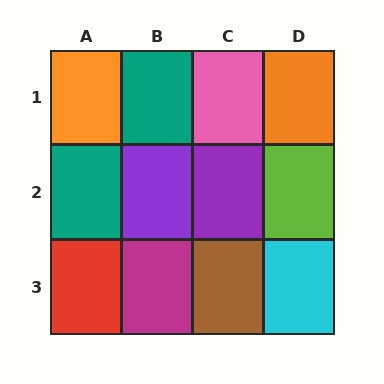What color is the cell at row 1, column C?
Pink.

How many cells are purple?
2 cells are purple.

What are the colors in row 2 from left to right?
Teal, purple, purple, lime.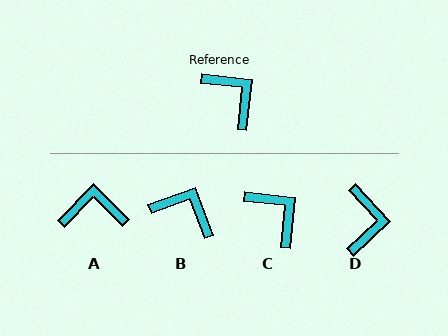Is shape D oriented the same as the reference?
No, it is off by about 41 degrees.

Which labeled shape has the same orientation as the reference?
C.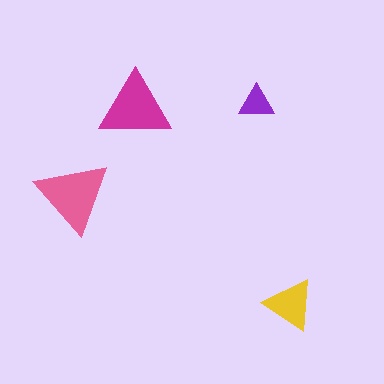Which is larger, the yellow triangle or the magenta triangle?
The magenta one.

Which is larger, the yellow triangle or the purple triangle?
The yellow one.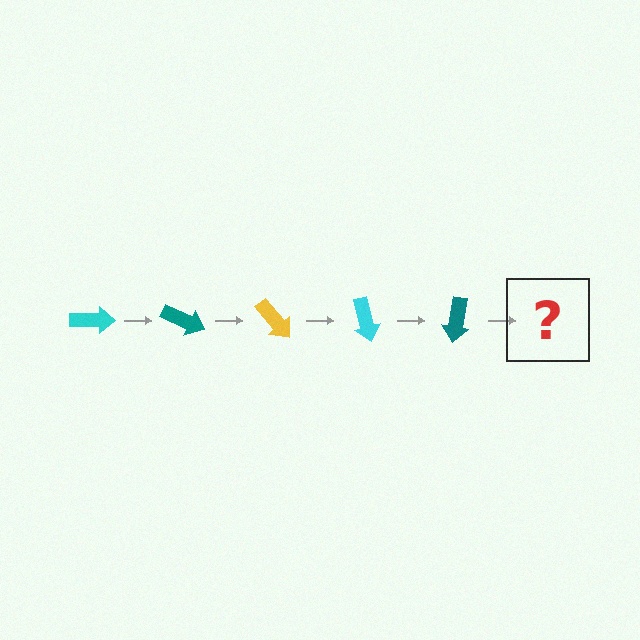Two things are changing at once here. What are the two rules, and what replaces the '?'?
The two rules are that it rotates 25 degrees each step and the color cycles through cyan, teal, and yellow. The '?' should be a yellow arrow, rotated 125 degrees from the start.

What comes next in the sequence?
The next element should be a yellow arrow, rotated 125 degrees from the start.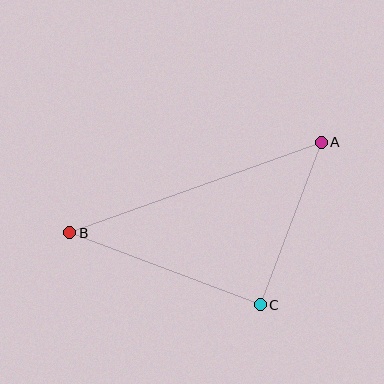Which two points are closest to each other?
Points A and C are closest to each other.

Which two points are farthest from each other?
Points A and B are farthest from each other.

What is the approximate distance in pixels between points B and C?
The distance between B and C is approximately 204 pixels.